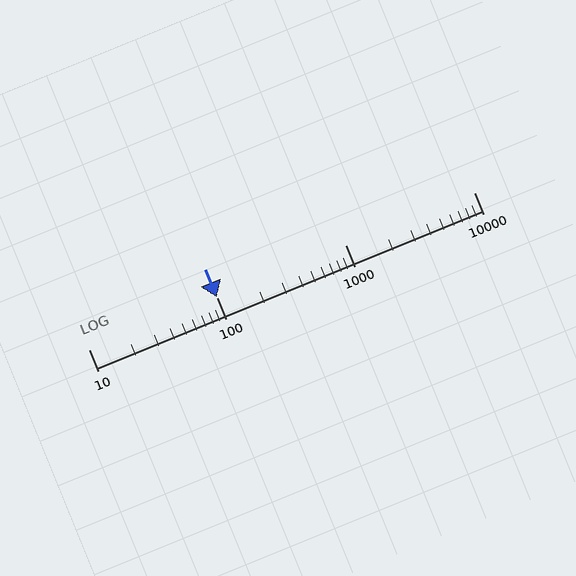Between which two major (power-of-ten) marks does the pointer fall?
The pointer is between 100 and 1000.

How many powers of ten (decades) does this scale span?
The scale spans 3 decades, from 10 to 10000.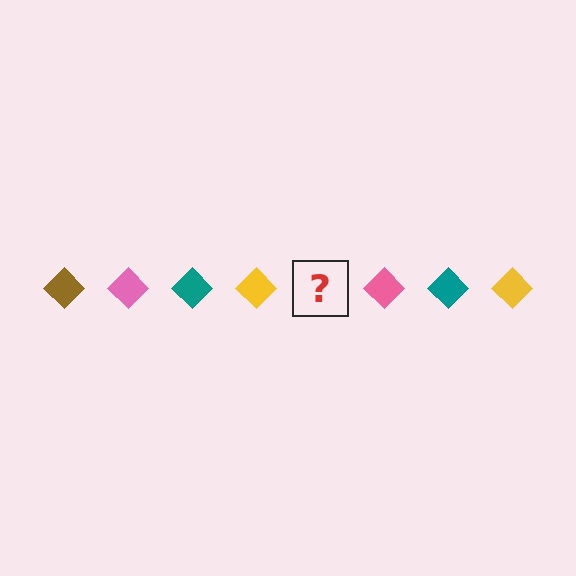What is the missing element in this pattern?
The missing element is a brown diamond.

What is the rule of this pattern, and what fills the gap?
The rule is that the pattern cycles through brown, pink, teal, yellow diamonds. The gap should be filled with a brown diamond.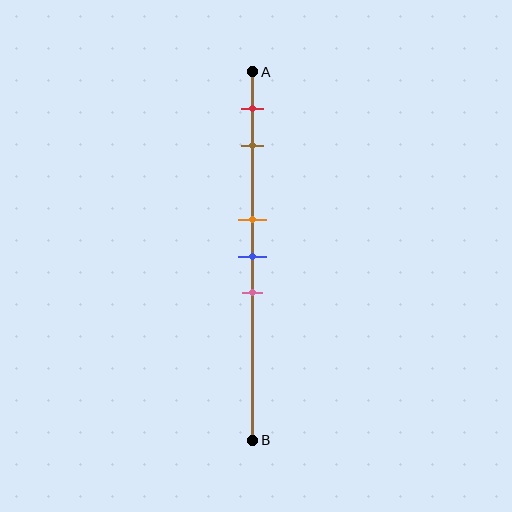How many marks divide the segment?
There are 5 marks dividing the segment.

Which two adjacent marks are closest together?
The orange and blue marks are the closest adjacent pair.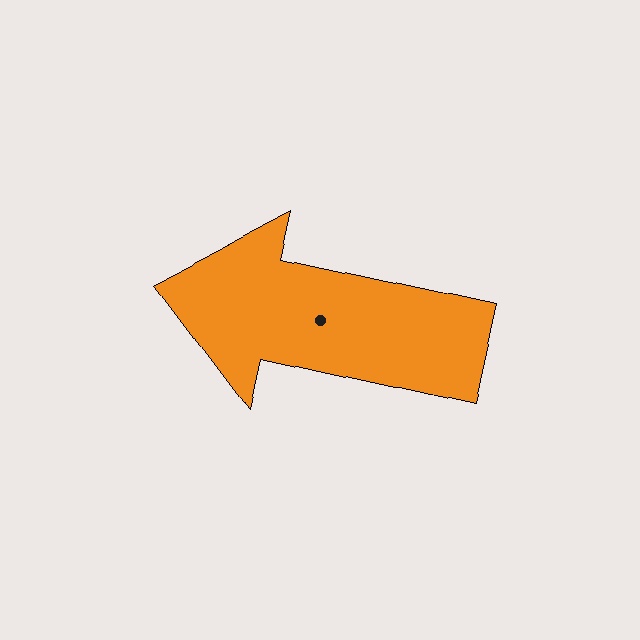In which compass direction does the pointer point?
West.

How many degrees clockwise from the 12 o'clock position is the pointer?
Approximately 282 degrees.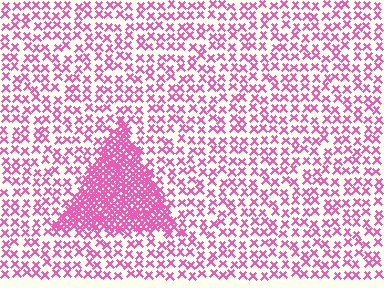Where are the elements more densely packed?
The elements are more densely packed inside the triangle boundary.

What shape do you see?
I see a triangle.